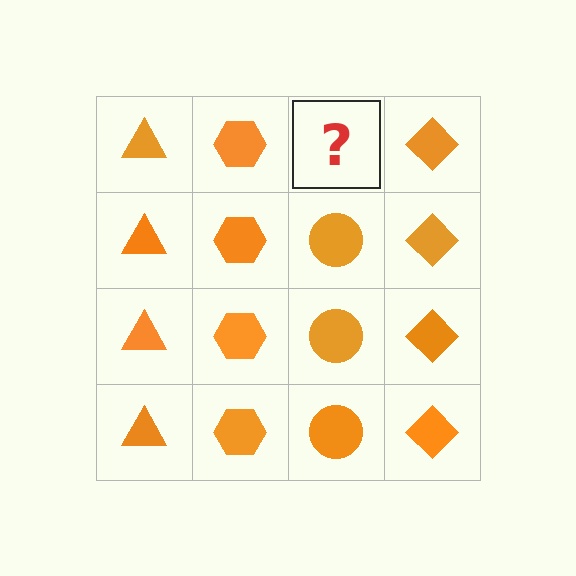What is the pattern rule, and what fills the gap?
The rule is that each column has a consistent shape. The gap should be filled with an orange circle.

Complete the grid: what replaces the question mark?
The question mark should be replaced with an orange circle.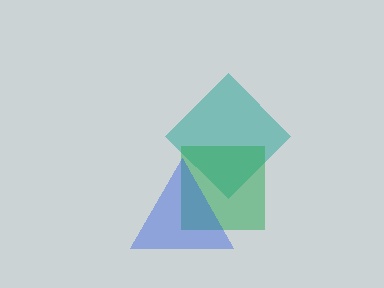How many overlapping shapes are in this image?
There are 3 overlapping shapes in the image.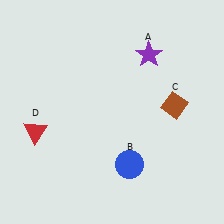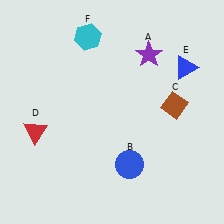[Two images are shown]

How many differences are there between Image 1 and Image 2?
There are 2 differences between the two images.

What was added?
A blue triangle (E), a cyan hexagon (F) were added in Image 2.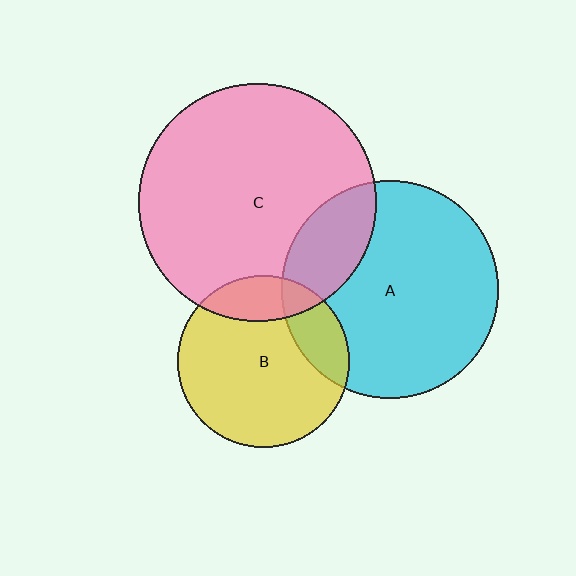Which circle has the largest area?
Circle C (pink).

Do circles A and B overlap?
Yes.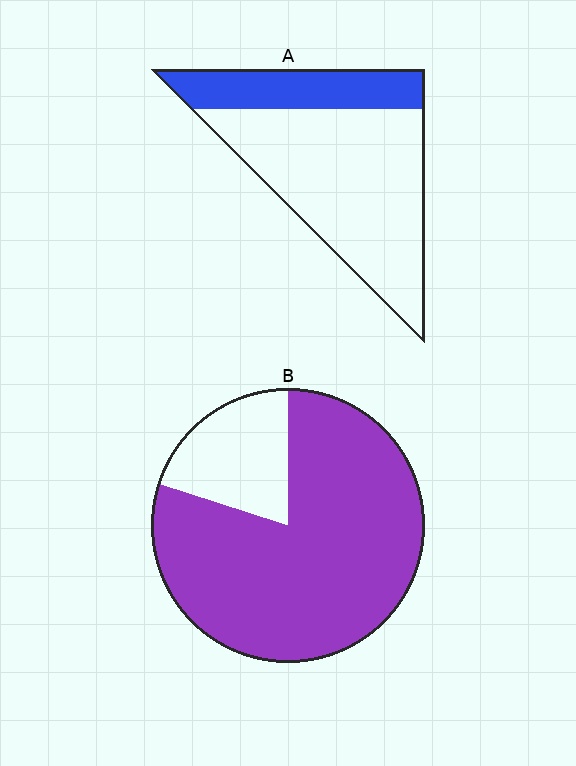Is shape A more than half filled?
No.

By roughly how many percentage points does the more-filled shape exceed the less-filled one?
By roughly 55 percentage points (B over A).